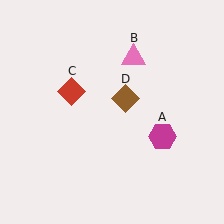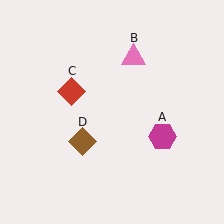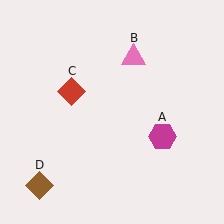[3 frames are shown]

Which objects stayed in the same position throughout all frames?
Magenta hexagon (object A) and pink triangle (object B) and red diamond (object C) remained stationary.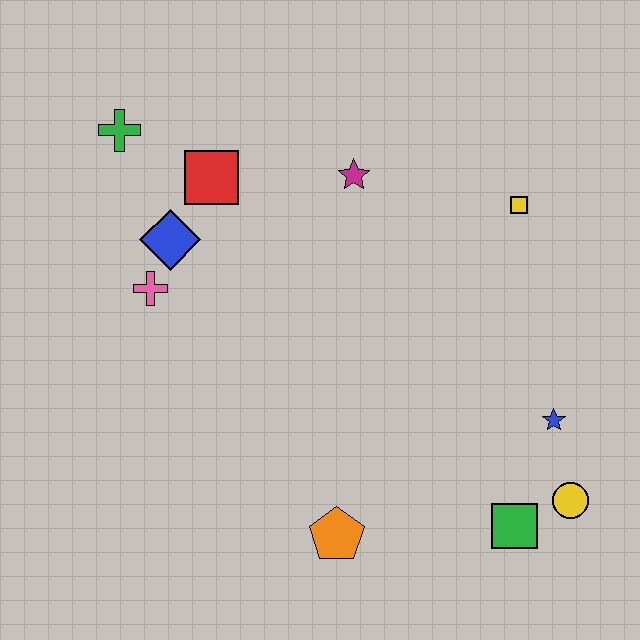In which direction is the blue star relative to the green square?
The blue star is above the green square.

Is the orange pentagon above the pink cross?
No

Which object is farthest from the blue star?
The green cross is farthest from the blue star.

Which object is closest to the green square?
The yellow circle is closest to the green square.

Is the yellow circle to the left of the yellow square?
No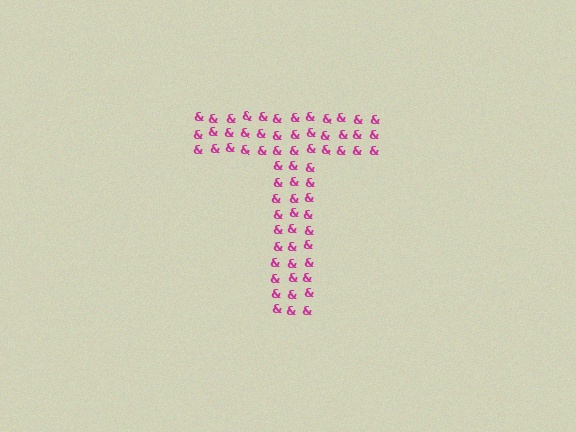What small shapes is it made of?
It is made of small ampersands.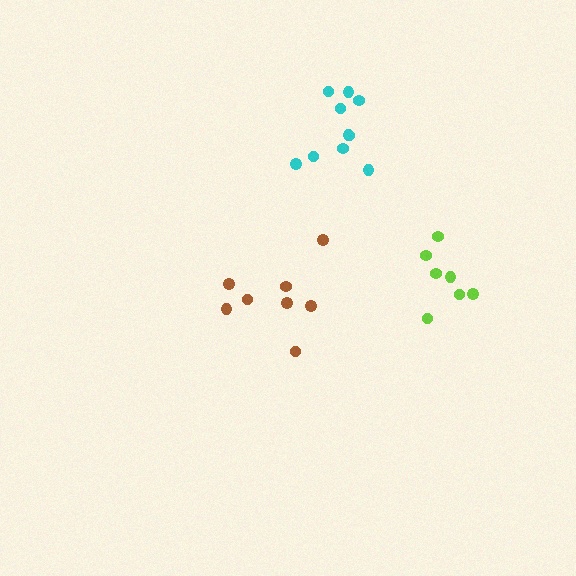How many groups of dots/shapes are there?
There are 3 groups.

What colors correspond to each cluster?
The clusters are colored: brown, cyan, lime.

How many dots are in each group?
Group 1: 8 dots, Group 2: 10 dots, Group 3: 7 dots (25 total).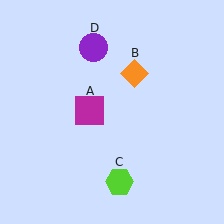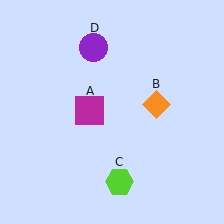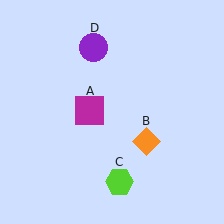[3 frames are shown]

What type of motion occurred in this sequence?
The orange diamond (object B) rotated clockwise around the center of the scene.